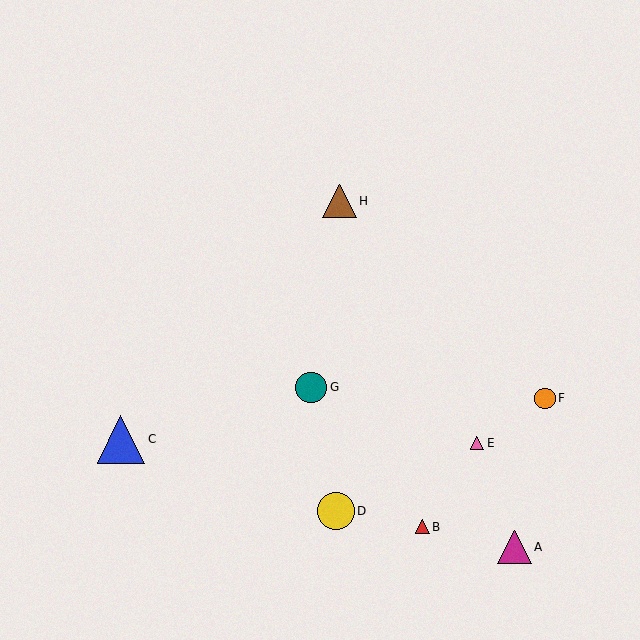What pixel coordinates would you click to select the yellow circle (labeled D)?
Click at (336, 511) to select the yellow circle D.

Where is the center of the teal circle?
The center of the teal circle is at (311, 387).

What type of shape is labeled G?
Shape G is a teal circle.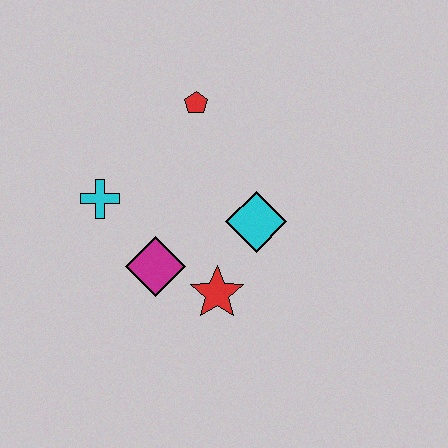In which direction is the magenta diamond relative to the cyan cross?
The magenta diamond is below the cyan cross.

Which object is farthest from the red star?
The red pentagon is farthest from the red star.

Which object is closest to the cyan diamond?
The red star is closest to the cyan diamond.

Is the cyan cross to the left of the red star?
Yes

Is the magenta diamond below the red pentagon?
Yes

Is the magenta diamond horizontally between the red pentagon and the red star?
No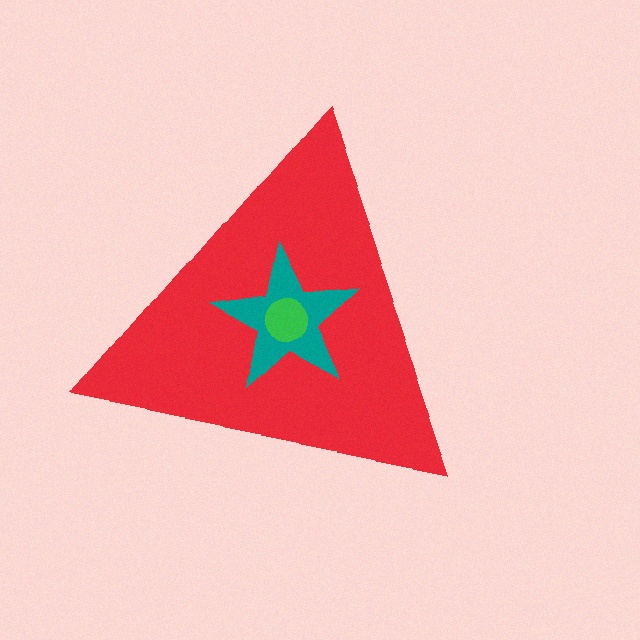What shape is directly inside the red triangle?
The teal star.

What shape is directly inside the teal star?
The green circle.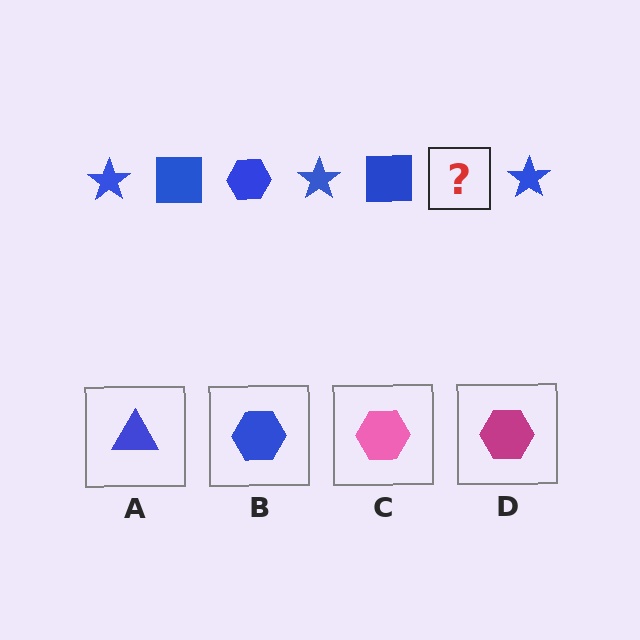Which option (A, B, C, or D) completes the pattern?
B.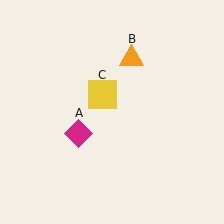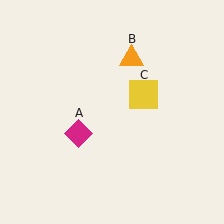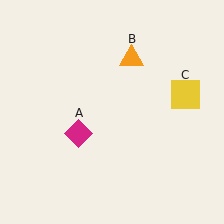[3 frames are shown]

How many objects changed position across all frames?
1 object changed position: yellow square (object C).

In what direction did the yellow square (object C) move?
The yellow square (object C) moved right.